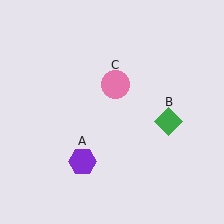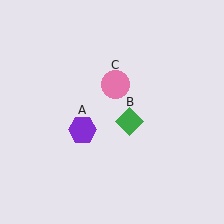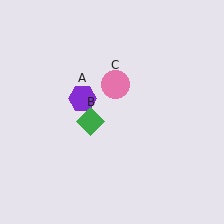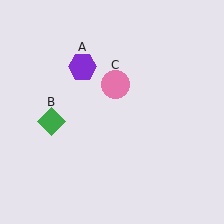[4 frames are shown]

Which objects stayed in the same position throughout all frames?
Pink circle (object C) remained stationary.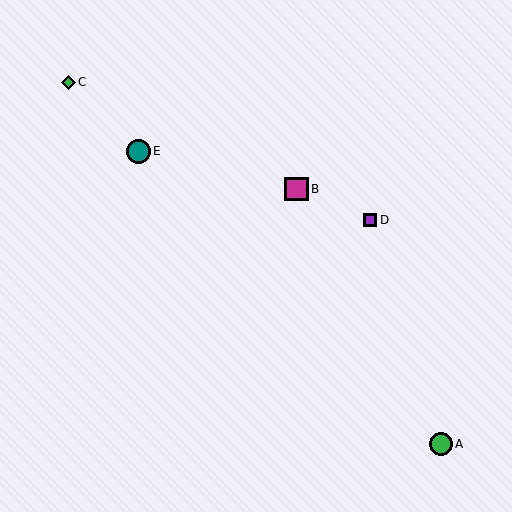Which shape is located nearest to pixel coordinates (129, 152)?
The teal circle (labeled E) at (138, 151) is nearest to that location.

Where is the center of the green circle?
The center of the green circle is at (441, 444).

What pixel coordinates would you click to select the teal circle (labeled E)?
Click at (138, 151) to select the teal circle E.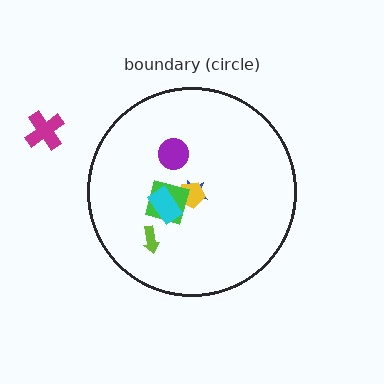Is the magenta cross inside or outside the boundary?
Outside.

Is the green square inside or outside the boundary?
Inside.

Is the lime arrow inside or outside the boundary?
Inside.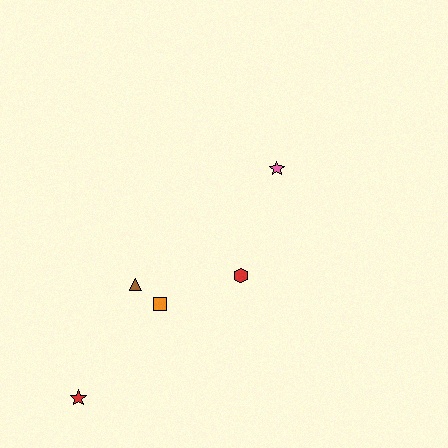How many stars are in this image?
There are 2 stars.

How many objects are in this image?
There are 5 objects.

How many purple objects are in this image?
There are no purple objects.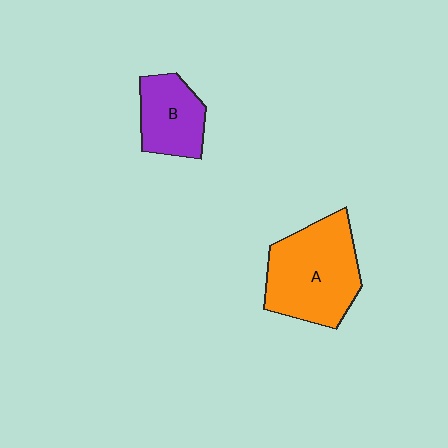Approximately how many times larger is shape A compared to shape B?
Approximately 1.7 times.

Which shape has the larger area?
Shape A (orange).